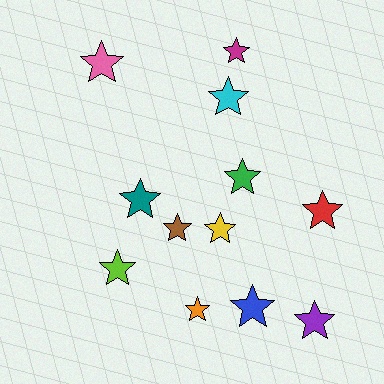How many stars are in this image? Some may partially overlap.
There are 12 stars.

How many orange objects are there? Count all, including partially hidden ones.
There is 1 orange object.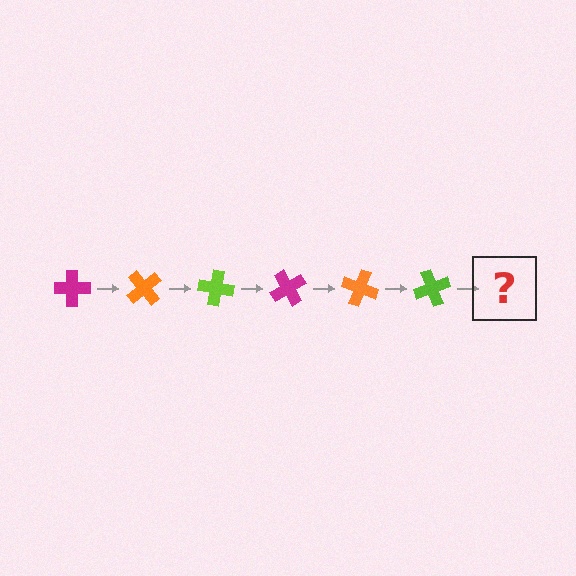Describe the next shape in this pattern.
It should be a magenta cross, rotated 300 degrees from the start.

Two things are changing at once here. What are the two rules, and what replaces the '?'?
The two rules are that it rotates 50 degrees each step and the color cycles through magenta, orange, and lime. The '?' should be a magenta cross, rotated 300 degrees from the start.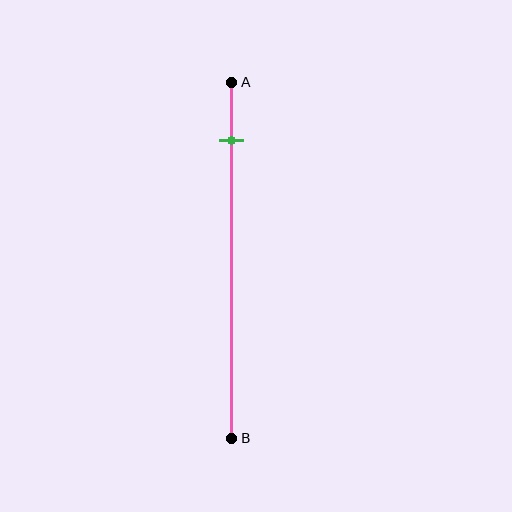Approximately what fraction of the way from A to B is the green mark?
The green mark is approximately 15% of the way from A to B.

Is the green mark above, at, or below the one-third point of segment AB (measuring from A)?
The green mark is above the one-third point of segment AB.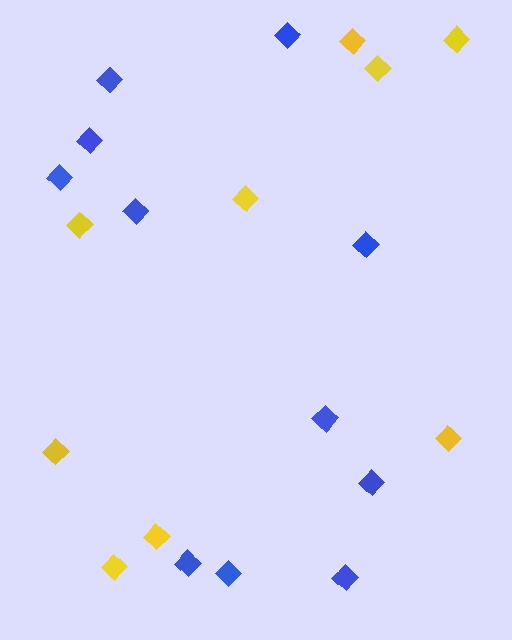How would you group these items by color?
There are 2 groups: one group of blue diamonds (11) and one group of yellow diamonds (9).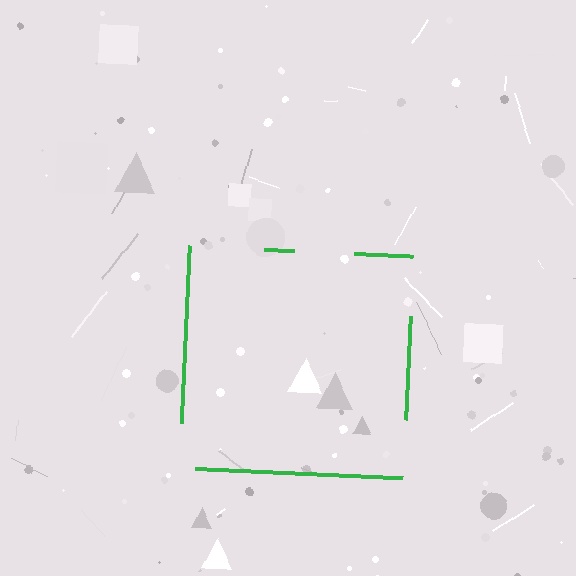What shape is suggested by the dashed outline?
The dashed outline suggests a square.